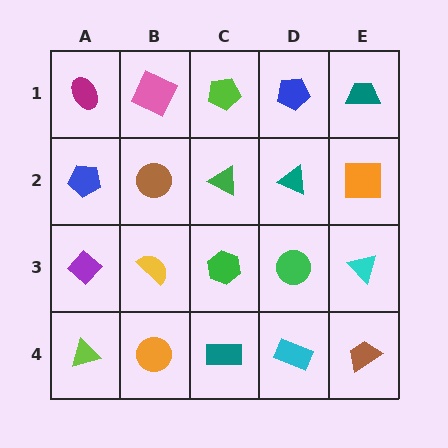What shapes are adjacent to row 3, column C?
A green triangle (row 2, column C), a teal rectangle (row 4, column C), a yellow semicircle (row 3, column B), a green circle (row 3, column D).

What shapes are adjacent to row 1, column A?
A blue pentagon (row 2, column A), a pink square (row 1, column B).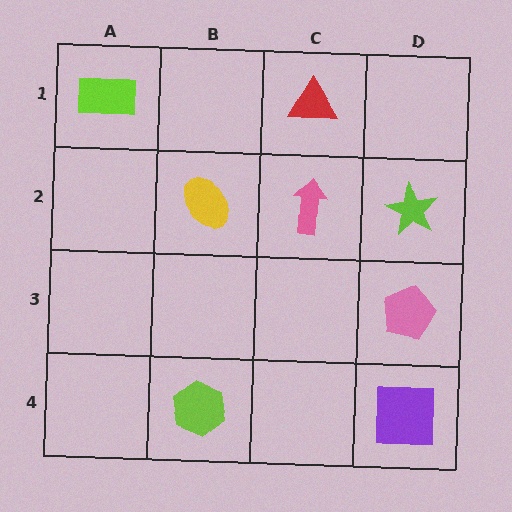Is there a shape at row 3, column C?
No, that cell is empty.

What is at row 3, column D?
A pink pentagon.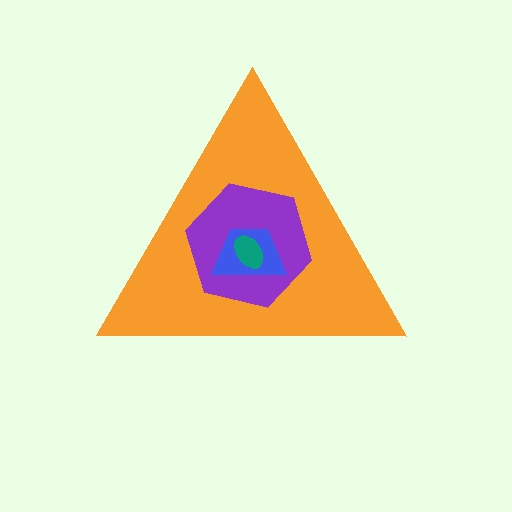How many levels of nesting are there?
4.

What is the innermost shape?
The teal ellipse.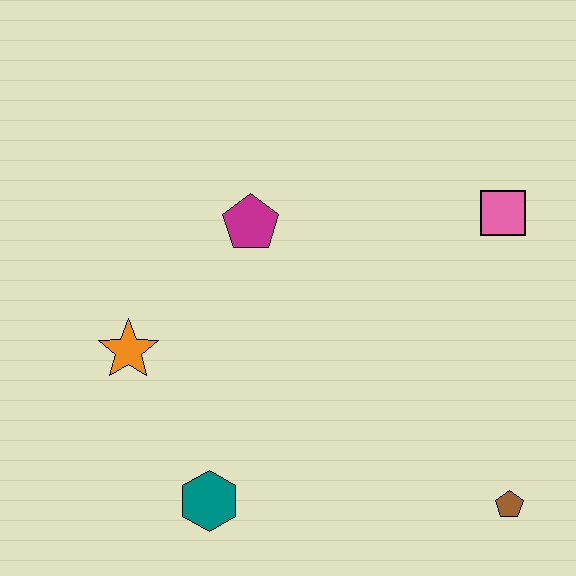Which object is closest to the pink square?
The magenta pentagon is closest to the pink square.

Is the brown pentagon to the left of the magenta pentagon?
No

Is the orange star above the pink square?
No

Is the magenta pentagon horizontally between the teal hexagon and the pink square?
Yes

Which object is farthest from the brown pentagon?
The orange star is farthest from the brown pentagon.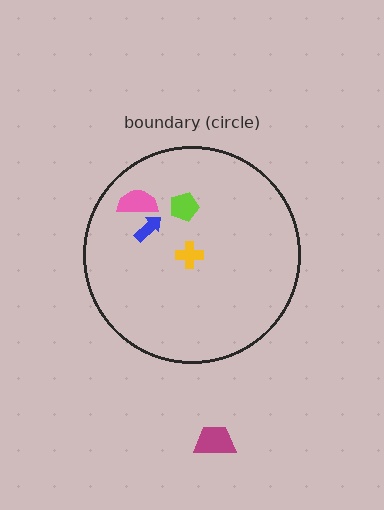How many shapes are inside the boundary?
4 inside, 1 outside.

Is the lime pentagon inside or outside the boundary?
Inside.